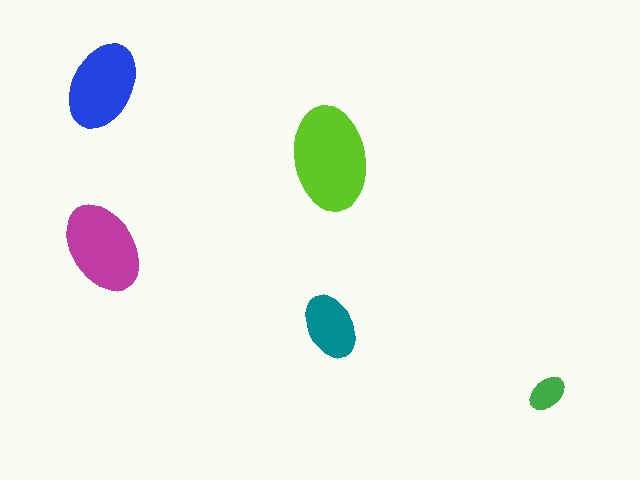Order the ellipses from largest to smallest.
the lime one, the magenta one, the blue one, the teal one, the green one.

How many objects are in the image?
There are 5 objects in the image.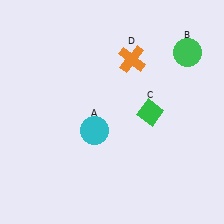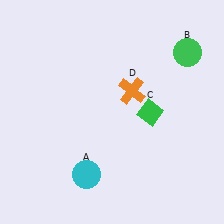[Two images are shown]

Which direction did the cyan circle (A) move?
The cyan circle (A) moved down.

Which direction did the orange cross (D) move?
The orange cross (D) moved down.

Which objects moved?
The objects that moved are: the cyan circle (A), the orange cross (D).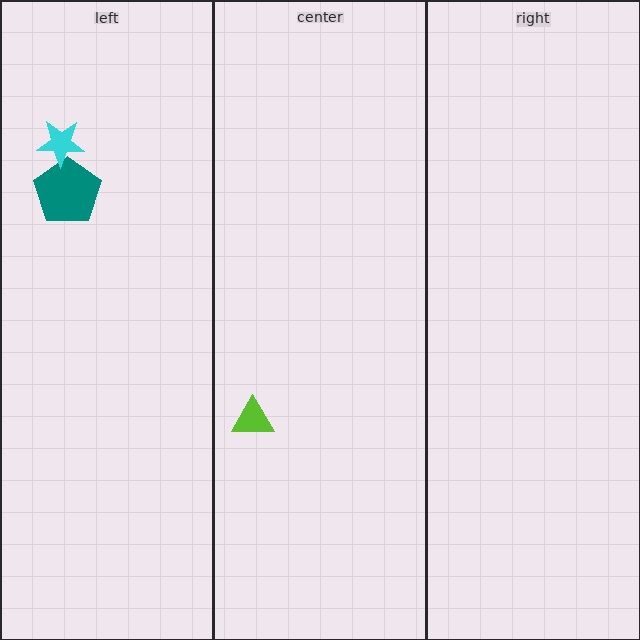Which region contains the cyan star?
The left region.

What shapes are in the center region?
The lime triangle.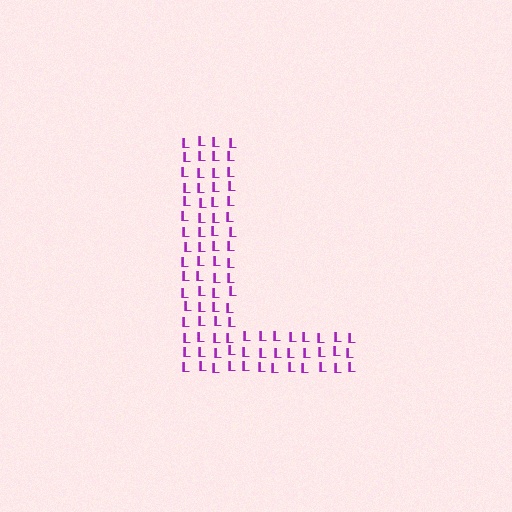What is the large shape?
The large shape is the letter L.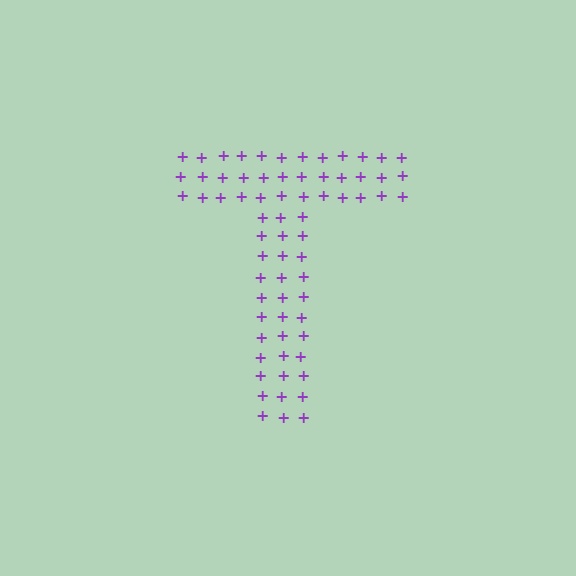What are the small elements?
The small elements are plus signs.